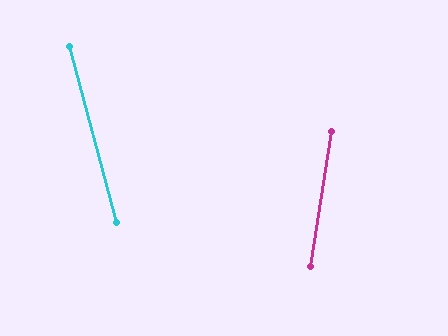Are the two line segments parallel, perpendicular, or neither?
Neither parallel nor perpendicular — they differ by about 24°.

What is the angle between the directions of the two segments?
Approximately 24 degrees.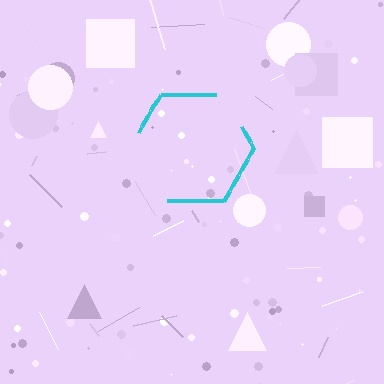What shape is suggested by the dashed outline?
The dashed outline suggests a hexagon.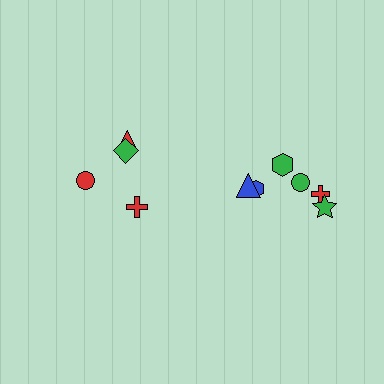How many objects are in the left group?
There are 4 objects.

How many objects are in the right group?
There are 6 objects.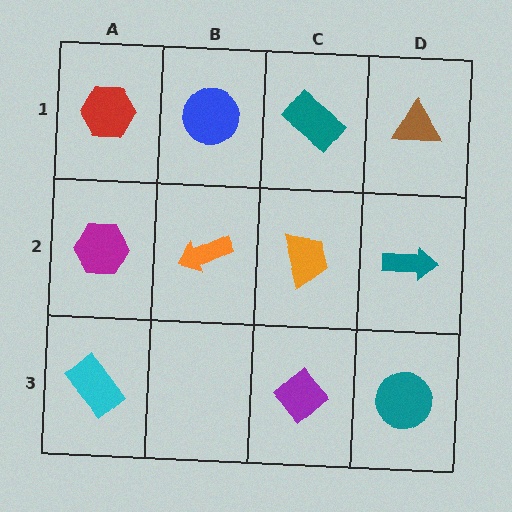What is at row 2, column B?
An orange arrow.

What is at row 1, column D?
A brown triangle.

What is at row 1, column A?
A red hexagon.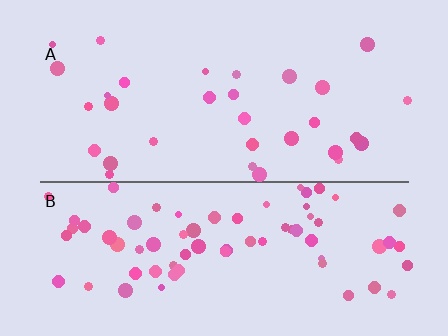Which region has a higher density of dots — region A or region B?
B (the bottom).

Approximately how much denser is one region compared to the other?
Approximately 2.4× — region B over region A.